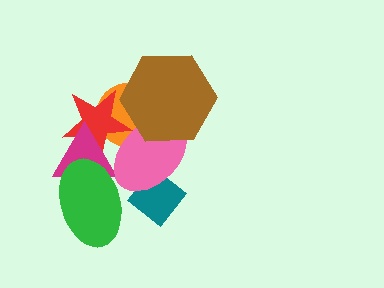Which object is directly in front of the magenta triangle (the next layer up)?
The green ellipse is directly in front of the magenta triangle.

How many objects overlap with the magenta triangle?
4 objects overlap with the magenta triangle.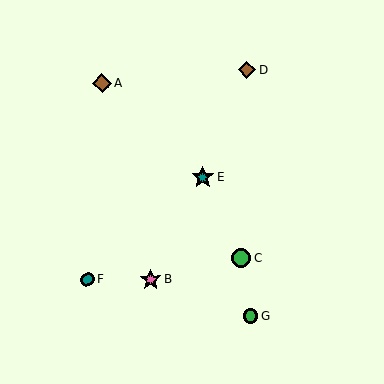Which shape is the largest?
The teal star (labeled E) is the largest.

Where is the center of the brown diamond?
The center of the brown diamond is at (247, 70).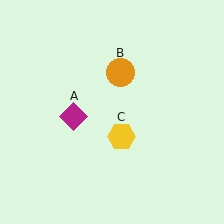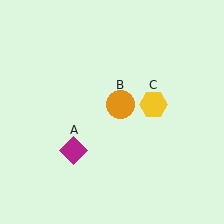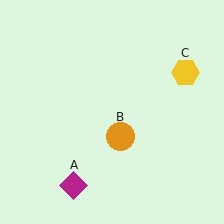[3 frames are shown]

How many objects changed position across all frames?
3 objects changed position: magenta diamond (object A), orange circle (object B), yellow hexagon (object C).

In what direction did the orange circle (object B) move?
The orange circle (object B) moved down.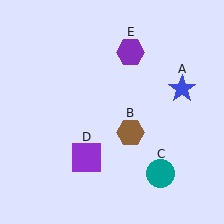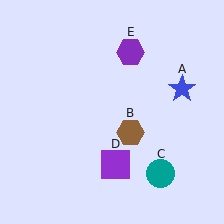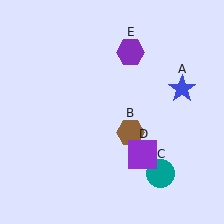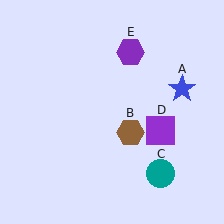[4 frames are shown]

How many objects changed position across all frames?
1 object changed position: purple square (object D).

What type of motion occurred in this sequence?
The purple square (object D) rotated counterclockwise around the center of the scene.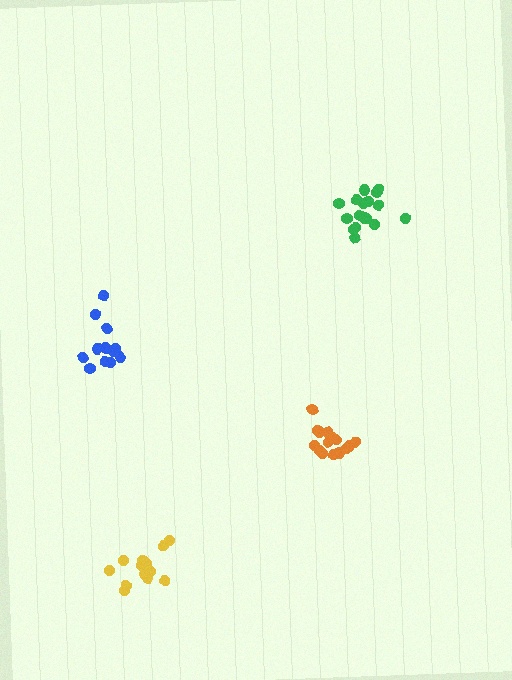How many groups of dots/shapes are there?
There are 4 groups.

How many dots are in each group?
Group 1: 16 dots, Group 2: 18 dots, Group 3: 13 dots, Group 4: 14 dots (61 total).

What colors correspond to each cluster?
The clusters are colored: orange, green, blue, yellow.